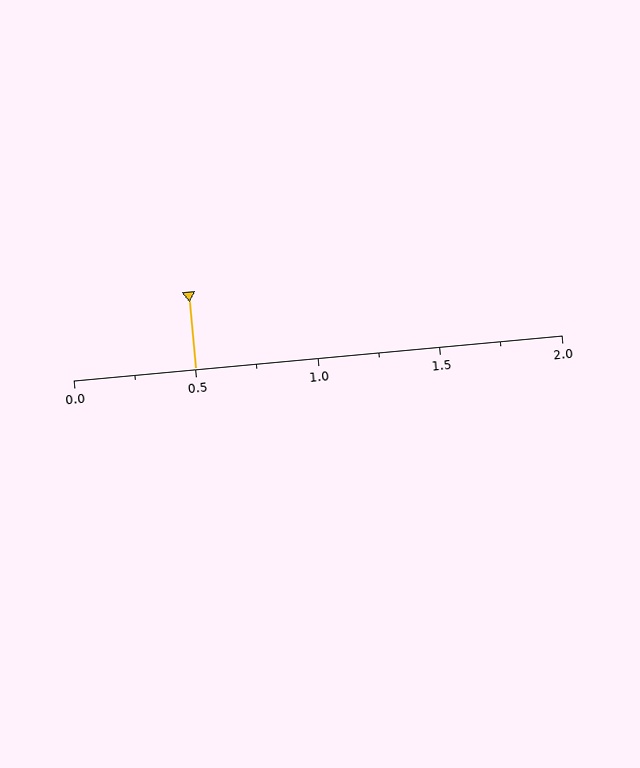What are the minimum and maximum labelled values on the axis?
The axis runs from 0.0 to 2.0.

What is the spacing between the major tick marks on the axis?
The major ticks are spaced 0.5 apart.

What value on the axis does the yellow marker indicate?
The marker indicates approximately 0.5.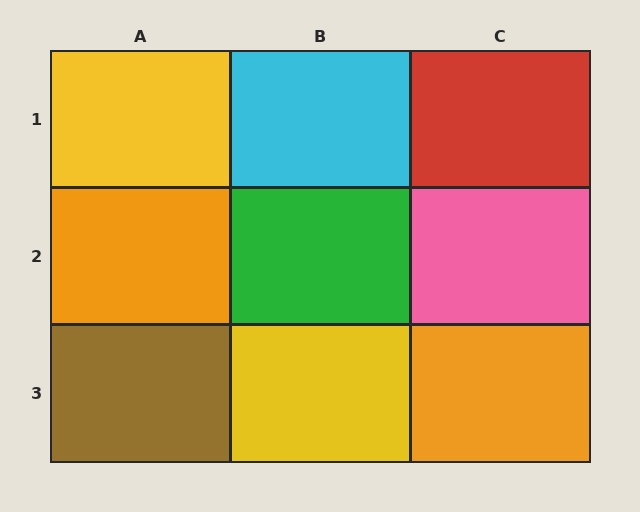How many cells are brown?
1 cell is brown.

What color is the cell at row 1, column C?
Red.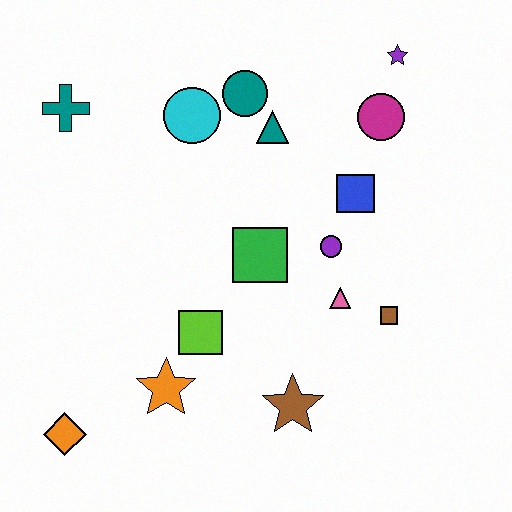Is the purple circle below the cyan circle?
Yes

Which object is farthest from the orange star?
The purple star is farthest from the orange star.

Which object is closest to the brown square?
The pink triangle is closest to the brown square.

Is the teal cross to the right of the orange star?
No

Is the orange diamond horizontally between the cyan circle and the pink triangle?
No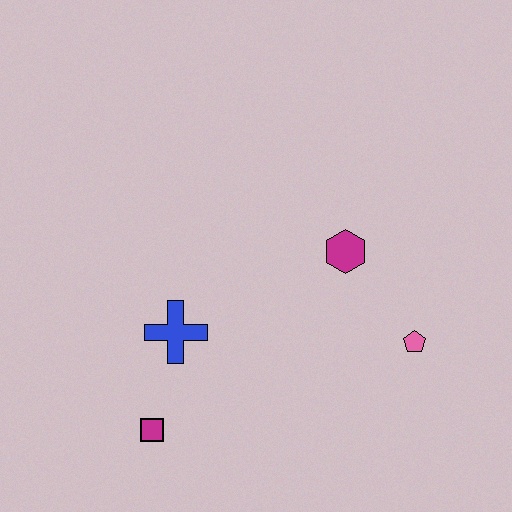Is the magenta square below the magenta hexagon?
Yes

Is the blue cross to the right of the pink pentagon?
No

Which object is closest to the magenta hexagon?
The pink pentagon is closest to the magenta hexagon.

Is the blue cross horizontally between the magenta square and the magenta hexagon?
Yes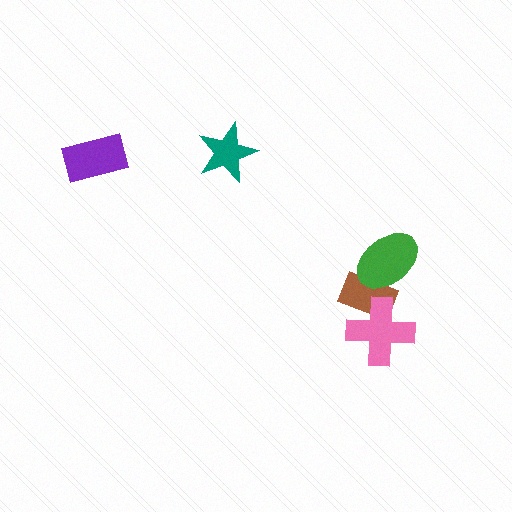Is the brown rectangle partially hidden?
Yes, it is partially covered by another shape.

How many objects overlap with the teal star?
0 objects overlap with the teal star.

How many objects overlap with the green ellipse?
1 object overlaps with the green ellipse.